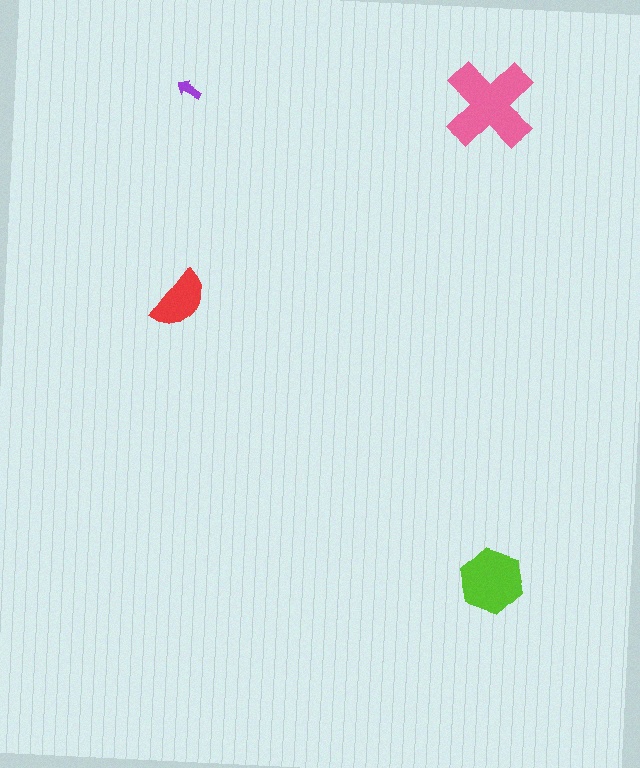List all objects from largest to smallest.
The pink cross, the lime hexagon, the red semicircle, the purple arrow.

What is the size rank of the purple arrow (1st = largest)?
4th.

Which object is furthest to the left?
The purple arrow is leftmost.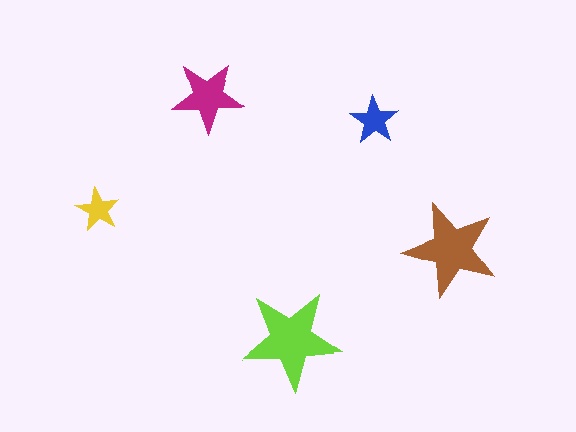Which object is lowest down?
The lime star is bottommost.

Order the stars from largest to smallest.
the lime one, the brown one, the magenta one, the blue one, the yellow one.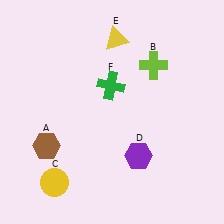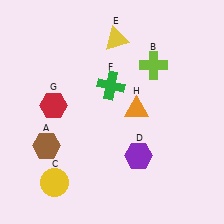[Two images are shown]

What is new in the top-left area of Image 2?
A red hexagon (G) was added in the top-left area of Image 2.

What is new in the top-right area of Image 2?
An orange triangle (H) was added in the top-right area of Image 2.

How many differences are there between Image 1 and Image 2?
There are 2 differences between the two images.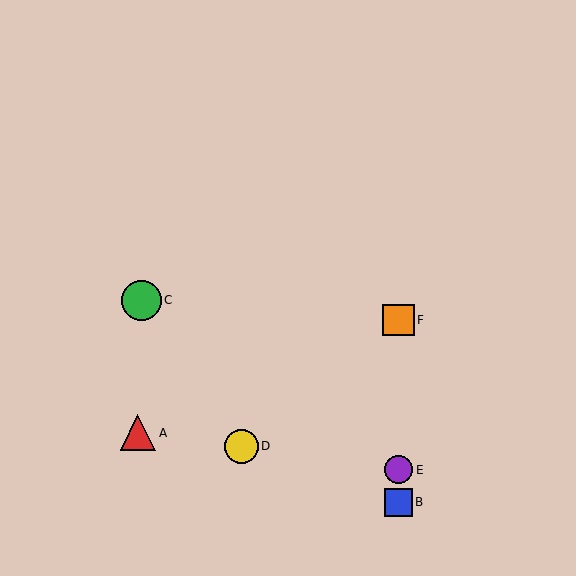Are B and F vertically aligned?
Yes, both are at x≈398.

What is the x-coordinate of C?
Object C is at x≈141.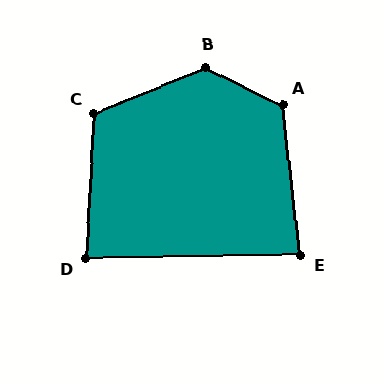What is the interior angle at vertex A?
Approximately 123 degrees (obtuse).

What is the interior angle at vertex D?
Approximately 86 degrees (approximately right).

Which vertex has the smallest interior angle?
E, at approximately 84 degrees.